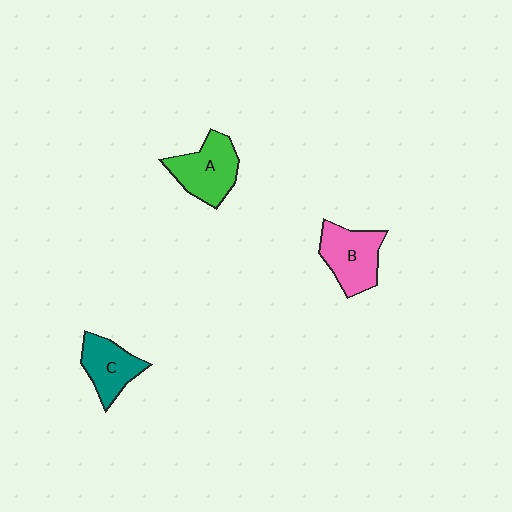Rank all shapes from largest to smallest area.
From largest to smallest: A (green), B (pink), C (teal).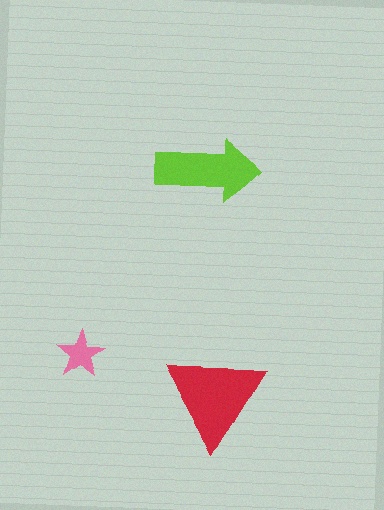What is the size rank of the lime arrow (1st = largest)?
2nd.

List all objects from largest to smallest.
The red triangle, the lime arrow, the pink star.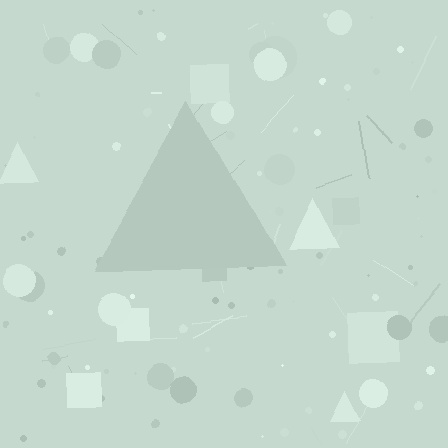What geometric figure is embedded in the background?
A triangle is embedded in the background.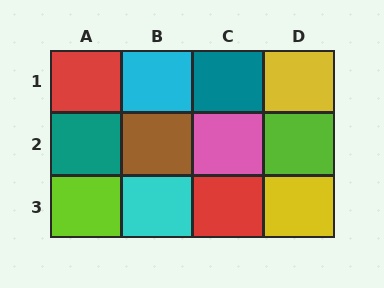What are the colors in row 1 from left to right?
Red, cyan, teal, yellow.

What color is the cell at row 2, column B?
Brown.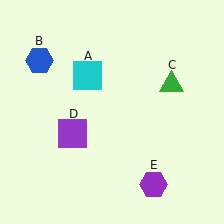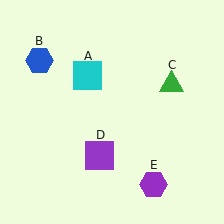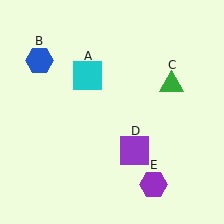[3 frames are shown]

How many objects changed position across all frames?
1 object changed position: purple square (object D).